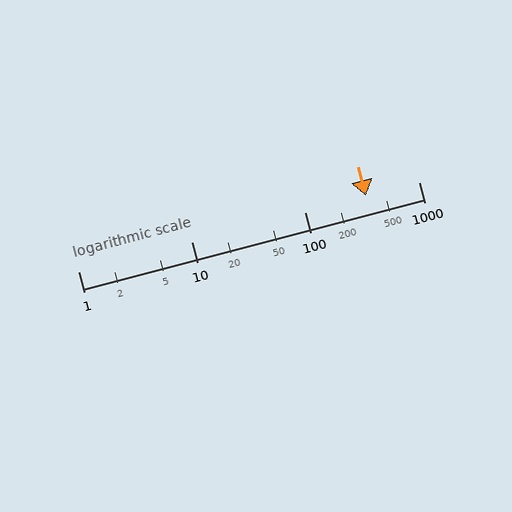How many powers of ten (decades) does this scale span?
The scale spans 3 decades, from 1 to 1000.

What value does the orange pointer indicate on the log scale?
The pointer indicates approximately 340.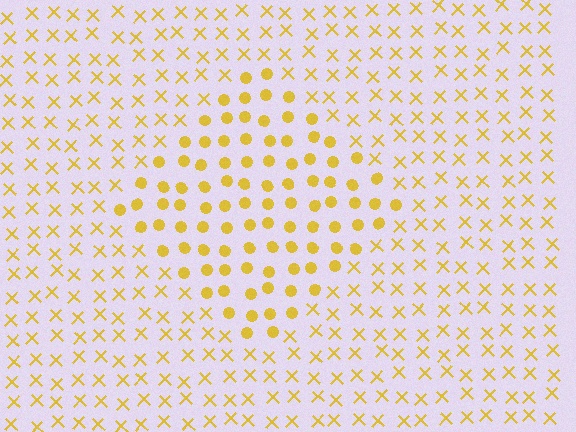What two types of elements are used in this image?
The image uses circles inside the diamond region and X marks outside it.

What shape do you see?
I see a diamond.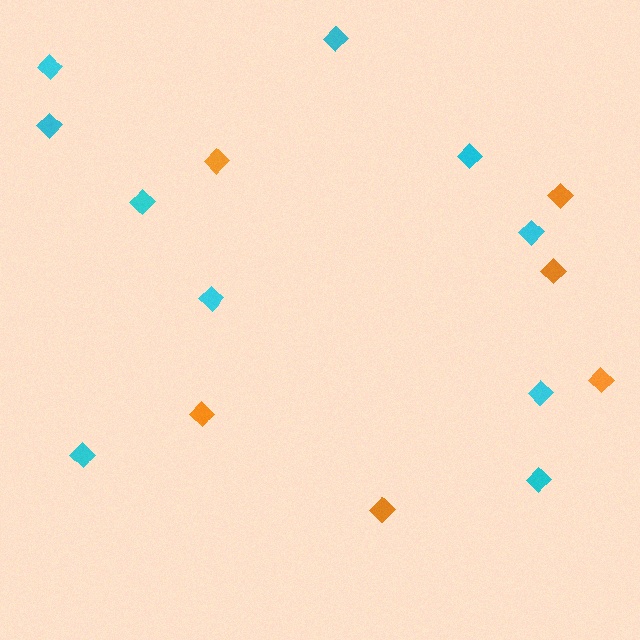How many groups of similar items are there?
There are 2 groups: one group of cyan diamonds (10) and one group of orange diamonds (6).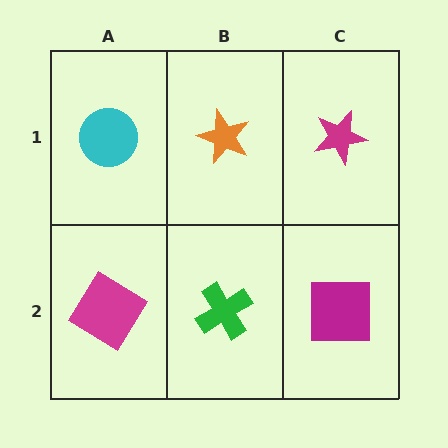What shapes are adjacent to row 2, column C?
A magenta star (row 1, column C), a green cross (row 2, column B).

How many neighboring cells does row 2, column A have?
2.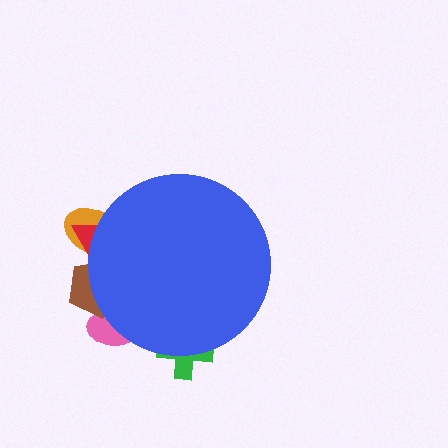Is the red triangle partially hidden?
Yes, the red triangle is partially hidden behind the blue circle.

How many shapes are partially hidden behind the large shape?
5 shapes are partially hidden.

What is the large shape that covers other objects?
A blue circle.